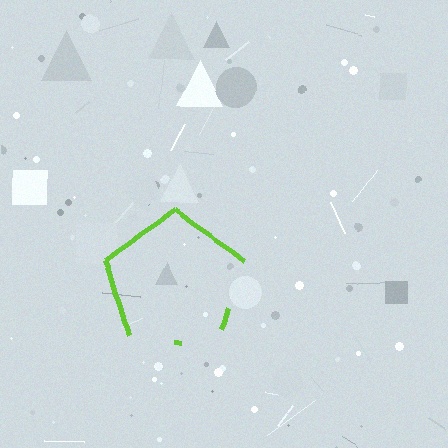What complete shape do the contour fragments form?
The contour fragments form a pentagon.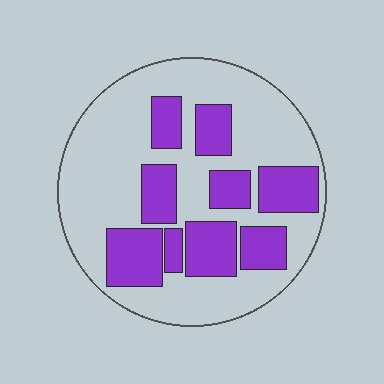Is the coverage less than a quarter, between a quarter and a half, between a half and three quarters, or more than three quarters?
Between a quarter and a half.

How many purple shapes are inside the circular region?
9.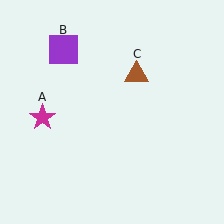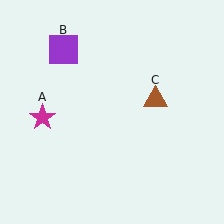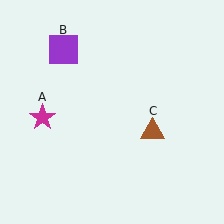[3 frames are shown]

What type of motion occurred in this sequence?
The brown triangle (object C) rotated clockwise around the center of the scene.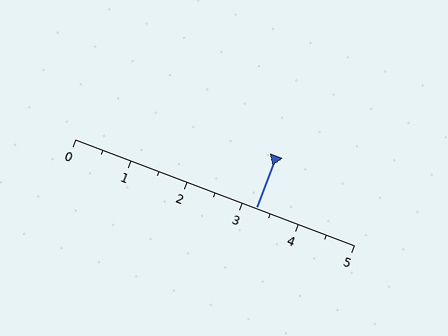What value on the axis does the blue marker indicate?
The marker indicates approximately 3.2.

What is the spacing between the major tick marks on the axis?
The major ticks are spaced 1 apart.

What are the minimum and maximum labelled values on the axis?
The axis runs from 0 to 5.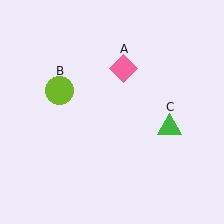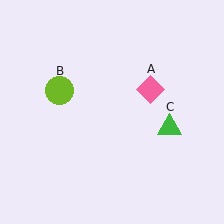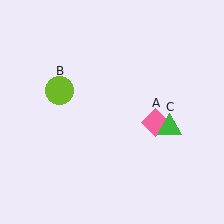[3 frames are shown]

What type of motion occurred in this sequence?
The pink diamond (object A) rotated clockwise around the center of the scene.